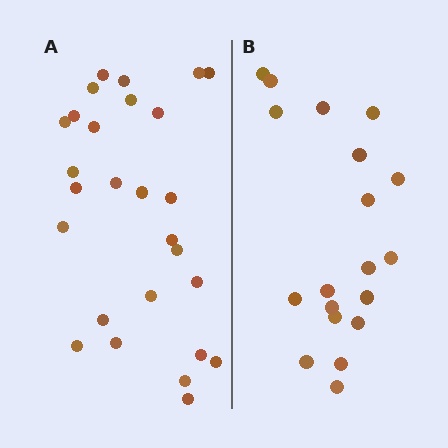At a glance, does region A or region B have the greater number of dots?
Region A (the left region) has more dots.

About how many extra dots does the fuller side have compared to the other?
Region A has roughly 8 or so more dots than region B.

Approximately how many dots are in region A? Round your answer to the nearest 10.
About 30 dots. (The exact count is 27, which rounds to 30.)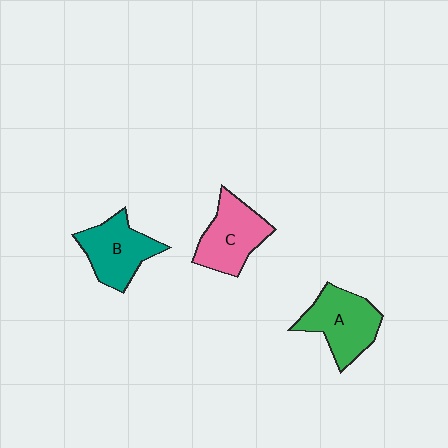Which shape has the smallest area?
Shape B (teal).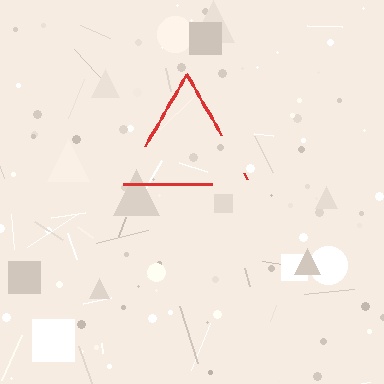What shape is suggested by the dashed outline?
The dashed outline suggests a triangle.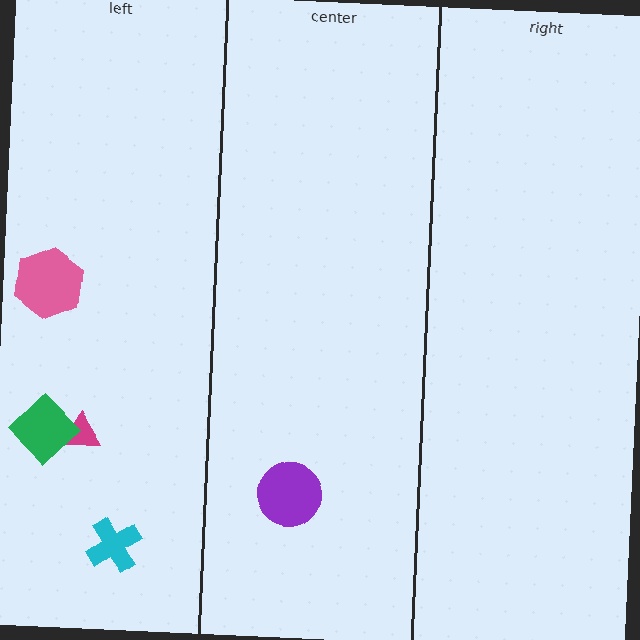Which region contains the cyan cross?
The left region.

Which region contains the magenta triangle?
The left region.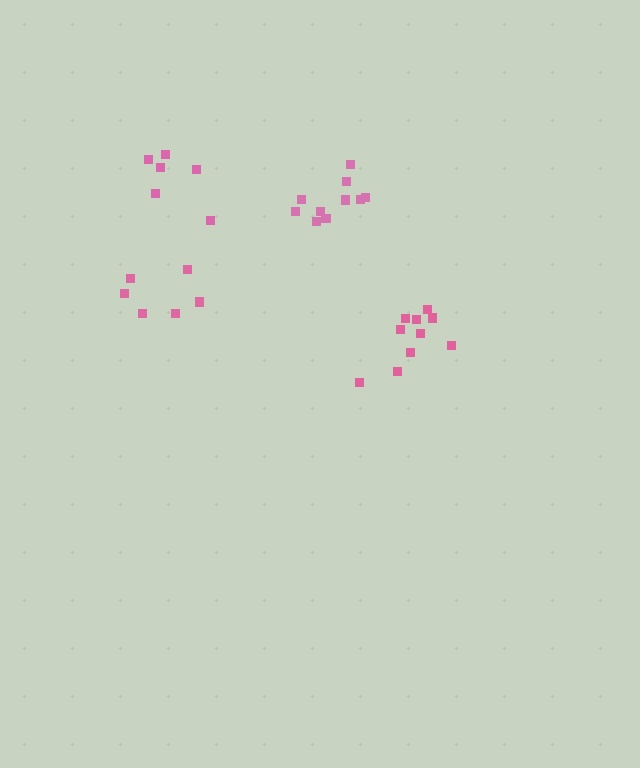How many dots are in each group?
Group 1: 10 dots, Group 2: 10 dots, Group 3: 6 dots, Group 4: 6 dots (32 total).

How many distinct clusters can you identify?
There are 4 distinct clusters.